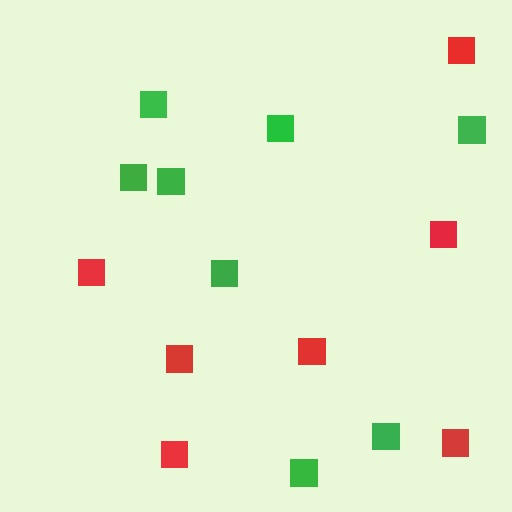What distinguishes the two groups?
There are 2 groups: one group of red squares (7) and one group of green squares (8).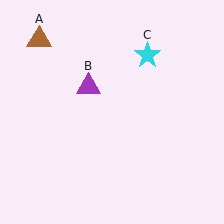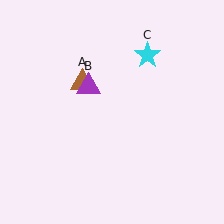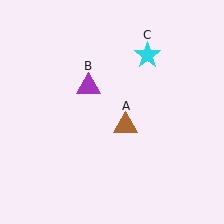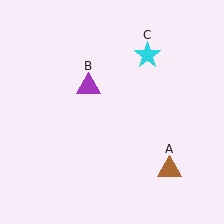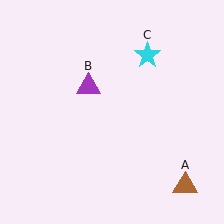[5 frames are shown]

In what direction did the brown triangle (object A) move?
The brown triangle (object A) moved down and to the right.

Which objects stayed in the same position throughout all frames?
Purple triangle (object B) and cyan star (object C) remained stationary.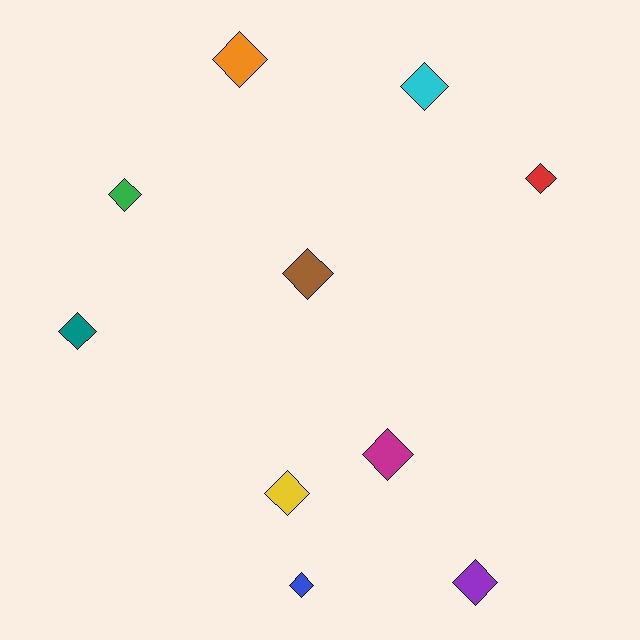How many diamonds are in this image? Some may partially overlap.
There are 10 diamonds.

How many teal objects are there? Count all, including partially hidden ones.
There is 1 teal object.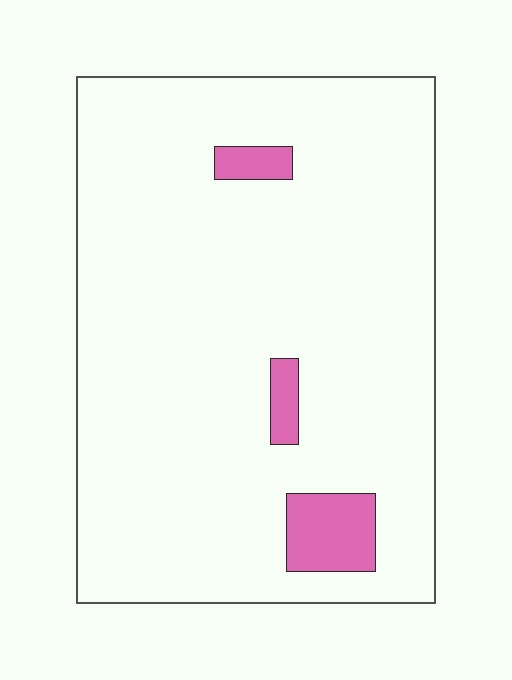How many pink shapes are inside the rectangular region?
3.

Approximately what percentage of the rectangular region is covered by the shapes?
Approximately 5%.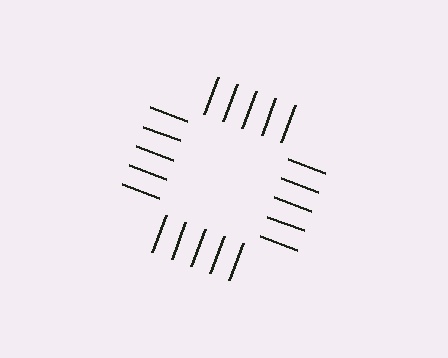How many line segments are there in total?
20 — 5 along each of the 4 edges.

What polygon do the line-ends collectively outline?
An illusory square — the line segments terminate on its edges but no continuous stroke is drawn.